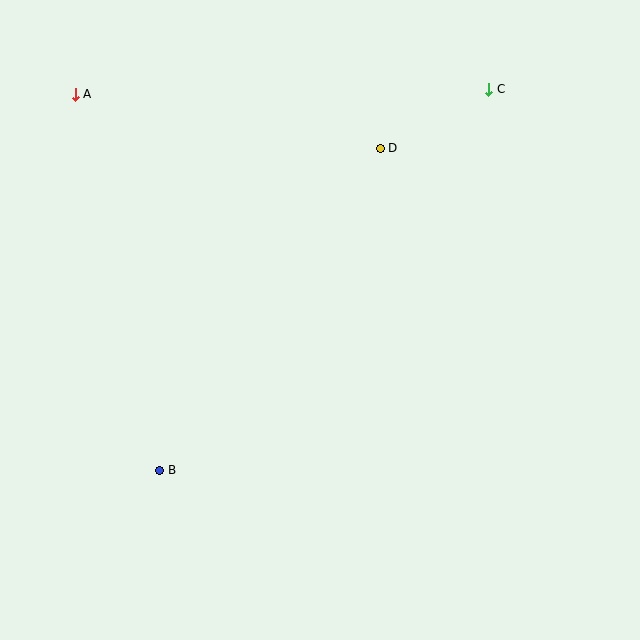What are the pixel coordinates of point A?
Point A is at (75, 94).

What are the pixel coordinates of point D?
Point D is at (380, 148).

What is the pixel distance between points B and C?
The distance between B and C is 503 pixels.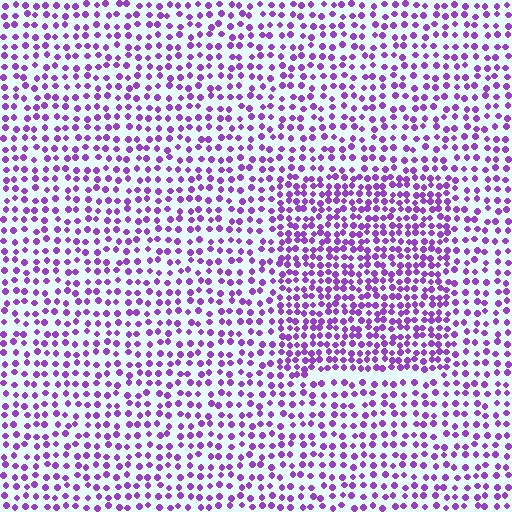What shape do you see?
I see a rectangle.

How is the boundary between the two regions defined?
The boundary is defined by a change in element density (approximately 1.7x ratio). All elements are the same color, size, and shape.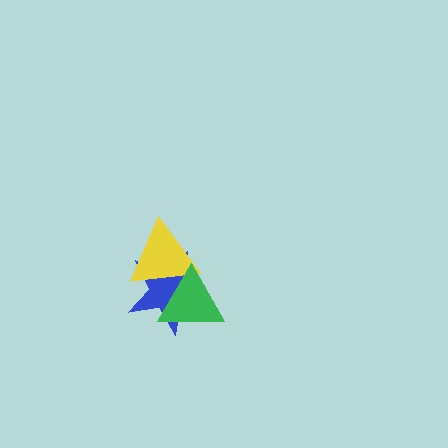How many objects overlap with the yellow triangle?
2 objects overlap with the yellow triangle.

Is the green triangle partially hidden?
No, no other shape covers it.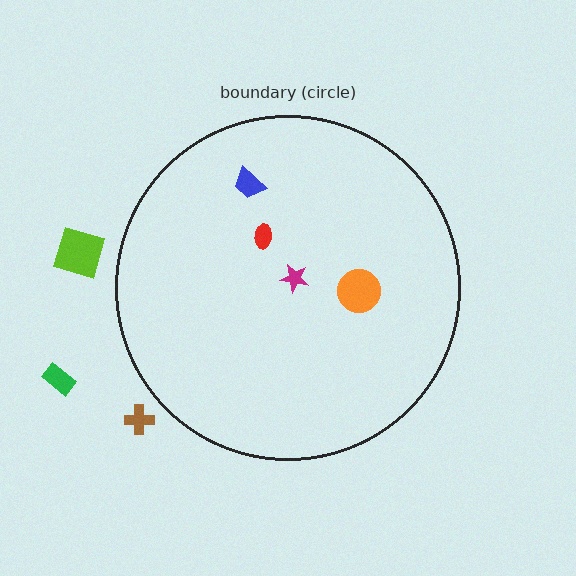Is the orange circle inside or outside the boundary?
Inside.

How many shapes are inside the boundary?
4 inside, 3 outside.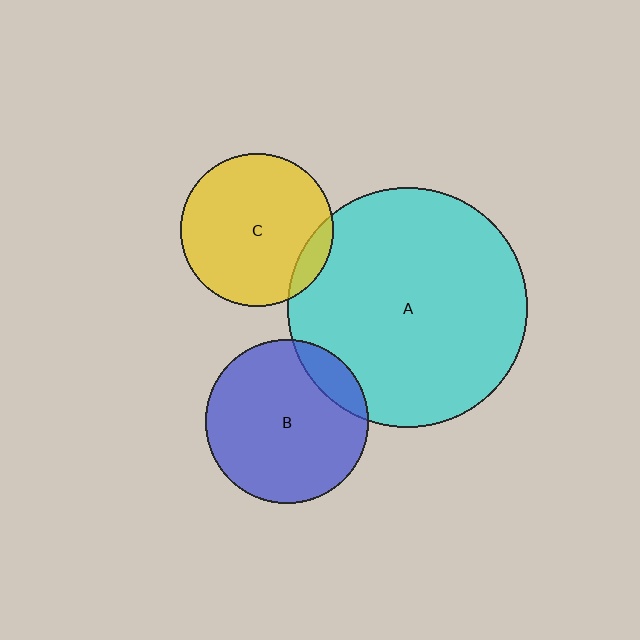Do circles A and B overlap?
Yes.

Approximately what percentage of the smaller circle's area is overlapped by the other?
Approximately 15%.